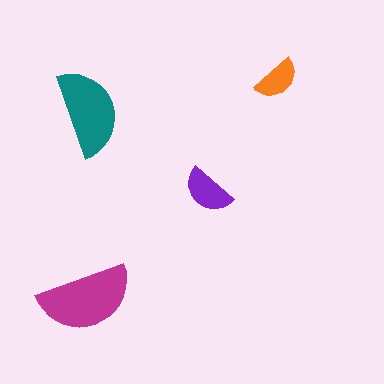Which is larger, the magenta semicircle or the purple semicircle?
The magenta one.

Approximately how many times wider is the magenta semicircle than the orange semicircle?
About 2 times wider.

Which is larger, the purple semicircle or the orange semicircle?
The purple one.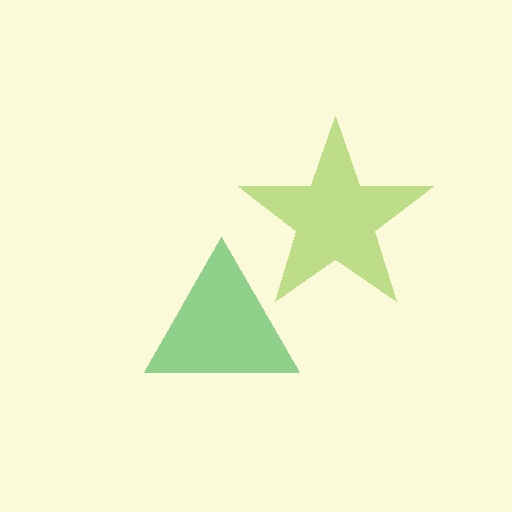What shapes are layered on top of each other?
The layered shapes are: a green triangle, a lime star.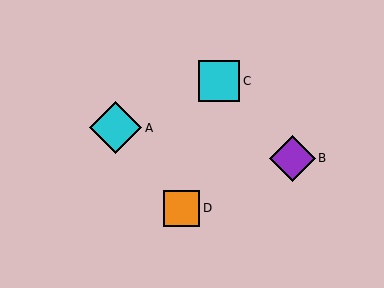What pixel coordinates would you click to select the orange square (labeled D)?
Click at (182, 208) to select the orange square D.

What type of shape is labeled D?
Shape D is an orange square.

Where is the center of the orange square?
The center of the orange square is at (182, 208).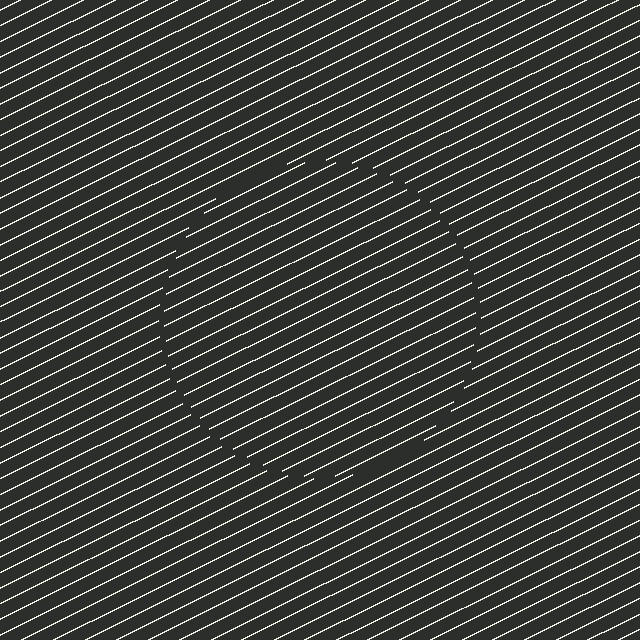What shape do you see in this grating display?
An illusory circle. The interior of the shape contains the same grating, shifted by half a period — the contour is defined by the phase discontinuity where line-ends from the inner and outer gratings abut.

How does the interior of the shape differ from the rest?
The interior of the shape contains the same grating, shifted by half a period — the contour is defined by the phase discontinuity where line-ends from the inner and outer gratings abut.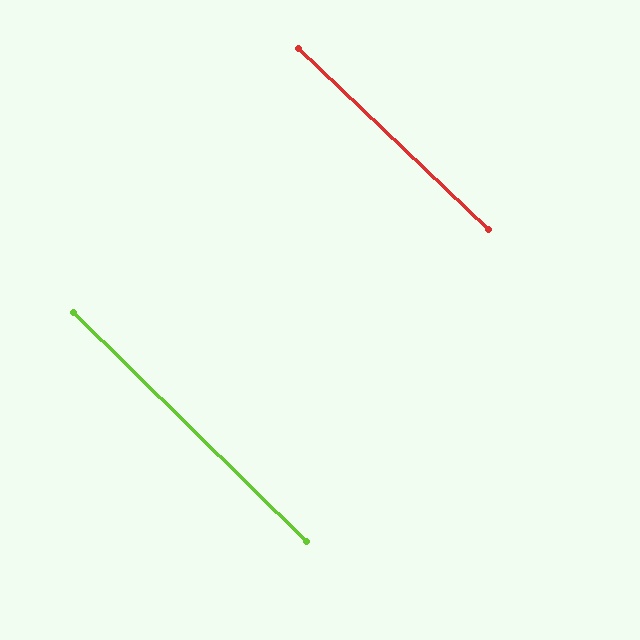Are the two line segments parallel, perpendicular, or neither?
Parallel — their directions differ by only 1.1°.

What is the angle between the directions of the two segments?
Approximately 1 degree.